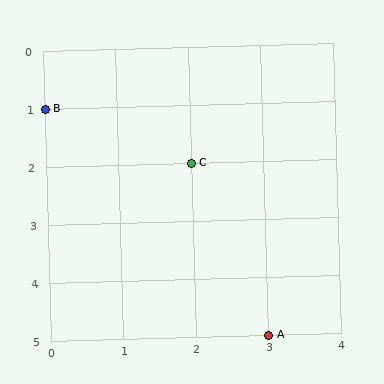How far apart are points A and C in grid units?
Points A and C are 1 column and 3 rows apart (about 3.2 grid units diagonally).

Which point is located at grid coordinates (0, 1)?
Point B is at (0, 1).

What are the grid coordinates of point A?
Point A is at grid coordinates (3, 5).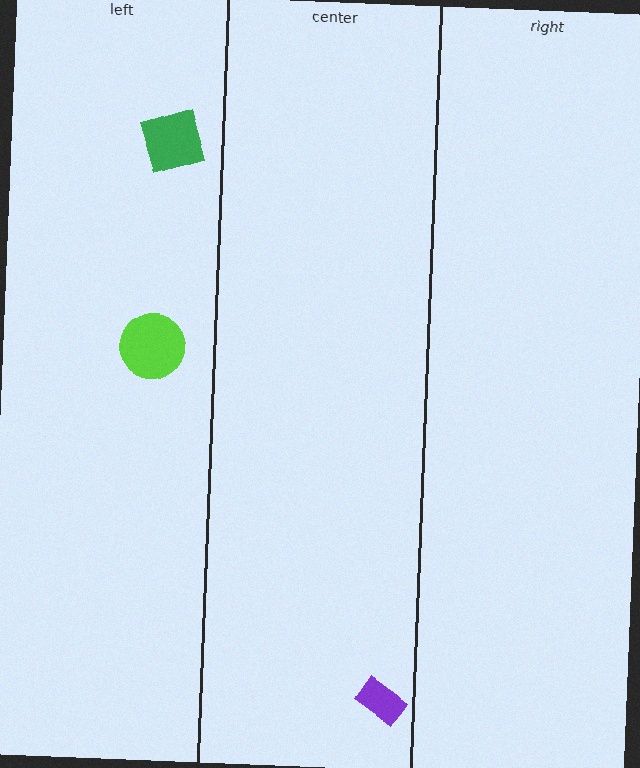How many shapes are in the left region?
2.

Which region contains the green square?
The left region.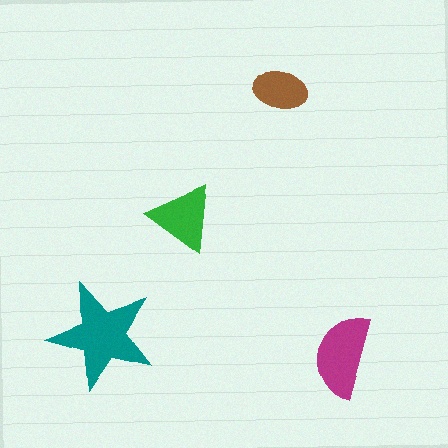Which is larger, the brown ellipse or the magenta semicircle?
The magenta semicircle.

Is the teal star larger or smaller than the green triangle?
Larger.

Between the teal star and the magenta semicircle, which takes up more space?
The teal star.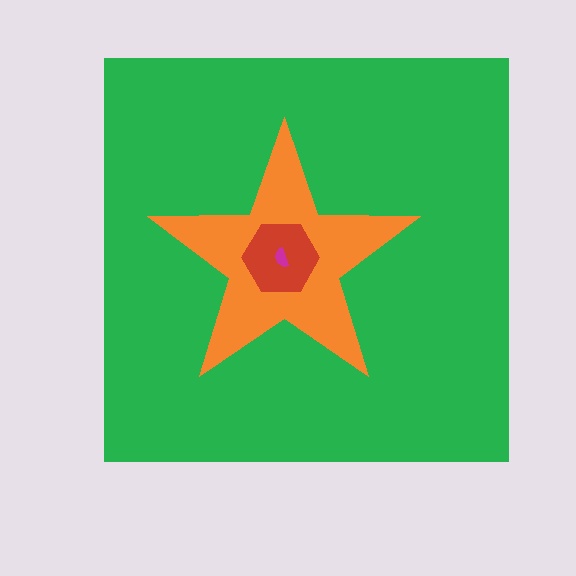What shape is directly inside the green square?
The orange star.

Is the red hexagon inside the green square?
Yes.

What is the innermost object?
The magenta semicircle.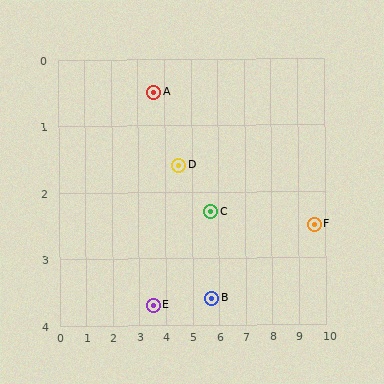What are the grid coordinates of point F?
Point F is at approximately (9.6, 2.5).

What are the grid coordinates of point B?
Point B is at approximately (5.7, 3.6).